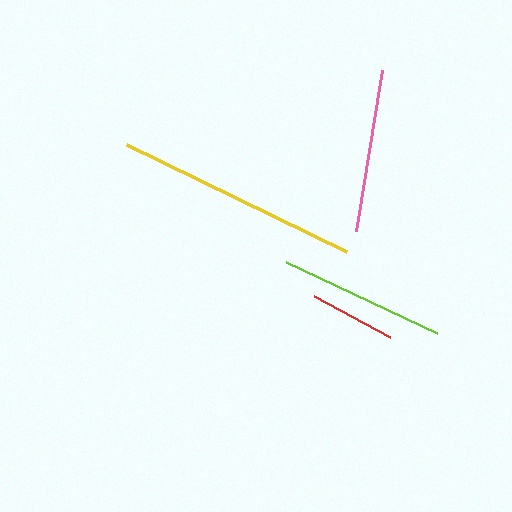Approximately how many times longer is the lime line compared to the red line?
The lime line is approximately 1.9 times the length of the red line.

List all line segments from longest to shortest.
From longest to shortest: yellow, lime, pink, red.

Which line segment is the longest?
The yellow line is the longest at approximately 244 pixels.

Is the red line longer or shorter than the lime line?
The lime line is longer than the red line.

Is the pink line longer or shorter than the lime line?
The lime line is longer than the pink line.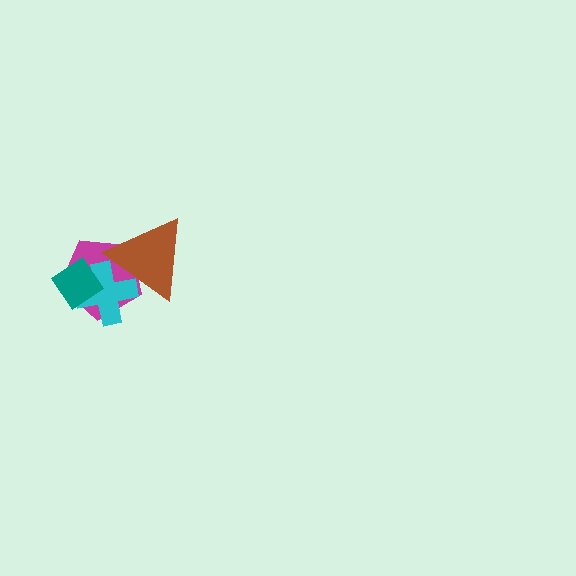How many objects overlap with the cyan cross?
3 objects overlap with the cyan cross.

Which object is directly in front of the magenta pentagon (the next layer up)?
The cyan cross is directly in front of the magenta pentagon.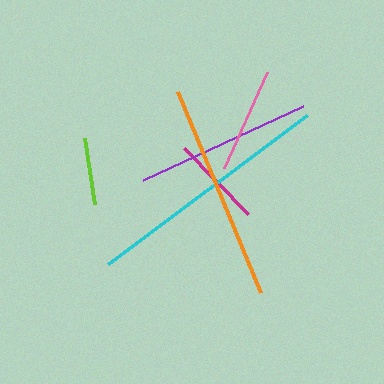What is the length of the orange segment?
The orange segment is approximately 218 pixels long.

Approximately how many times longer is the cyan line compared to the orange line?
The cyan line is approximately 1.1 times the length of the orange line.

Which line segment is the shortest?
The lime line is the shortest at approximately 67 pixels.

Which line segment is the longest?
The cyan line is the longest at approximately 249 pixels.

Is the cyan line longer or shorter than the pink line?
The cyan line is longer than the pink line.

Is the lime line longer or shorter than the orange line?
The orange line is longer than the lime line.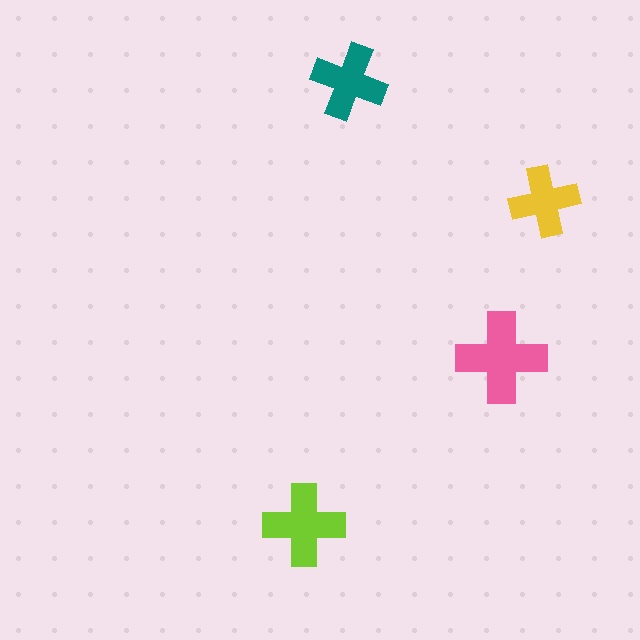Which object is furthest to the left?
The lime cross is leftmost.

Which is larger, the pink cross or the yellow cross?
The pink one.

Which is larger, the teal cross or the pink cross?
The pink one.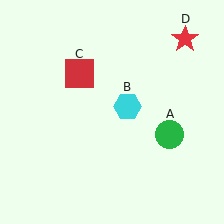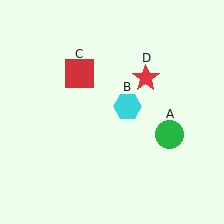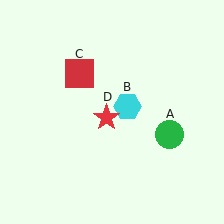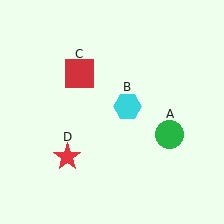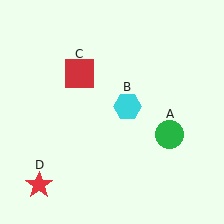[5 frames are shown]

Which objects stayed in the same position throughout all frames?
Green circle (object A) and cyan hexagon (object B) and red square (object C) remained stationary.